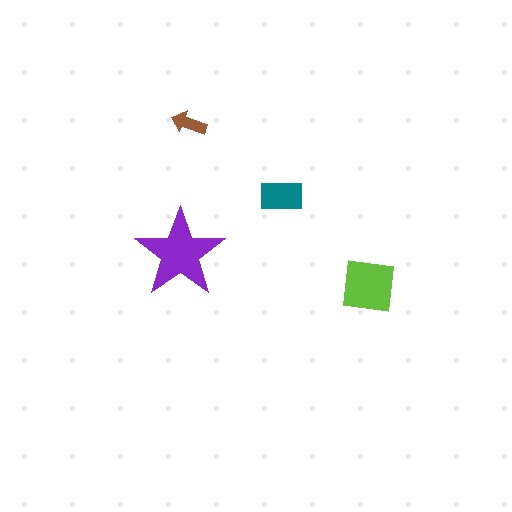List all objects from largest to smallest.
The purple star, the lime square, the teal rectangle, the brown arrow.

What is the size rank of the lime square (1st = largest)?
2nd.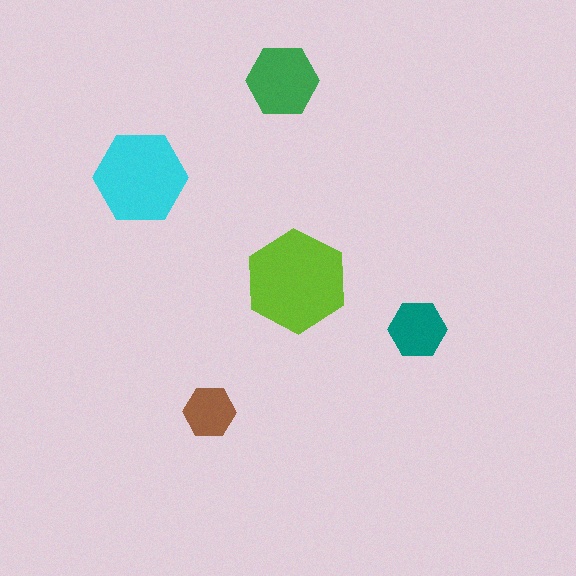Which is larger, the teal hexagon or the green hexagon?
The green one.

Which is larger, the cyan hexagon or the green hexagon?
The cyan one.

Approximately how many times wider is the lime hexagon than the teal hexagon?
About 2 times wider.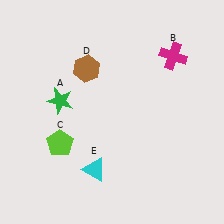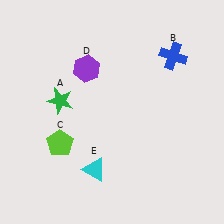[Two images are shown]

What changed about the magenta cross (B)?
In Image 1, B is magenta. In Image 2, it changed to blue.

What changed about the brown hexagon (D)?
In Image 1, D is brown. In Image 2, it changed to purple.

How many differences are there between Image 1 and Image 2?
There are 2 differences between the two images.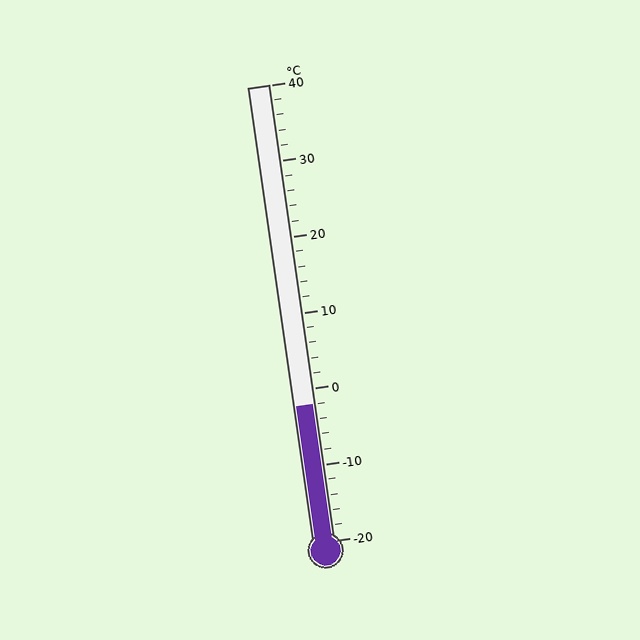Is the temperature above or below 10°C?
The temperature is below 10°C.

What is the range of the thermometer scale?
The thermometer scale ranges from -20°C to 40°C.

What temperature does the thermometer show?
The thermometer shows approximately -2°C.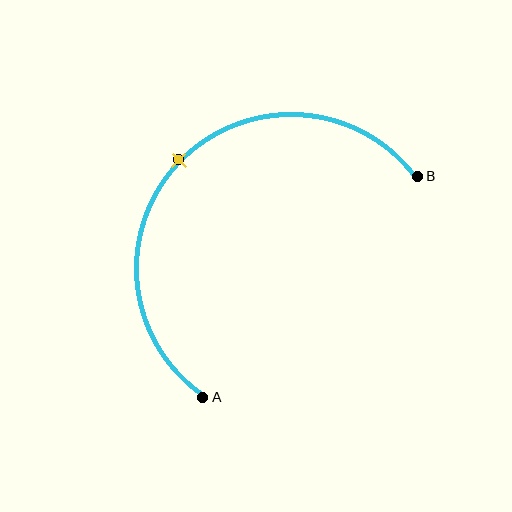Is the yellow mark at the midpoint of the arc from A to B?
Yes. The yellow mark lies on the arc at equal arc-length from both A and B — it is the arc midpoint.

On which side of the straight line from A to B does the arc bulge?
The arc bulges above and to the left of the straight line connecting A and B.